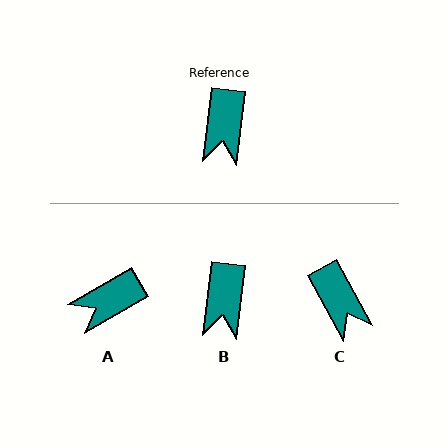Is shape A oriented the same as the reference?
No, it is off by about 53 degrees.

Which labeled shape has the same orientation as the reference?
B.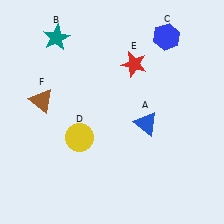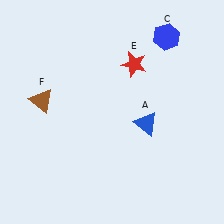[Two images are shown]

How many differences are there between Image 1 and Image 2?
There are 2 differences between the two images.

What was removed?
The teal star (B), the yellow circle (D) were removed in Image 2.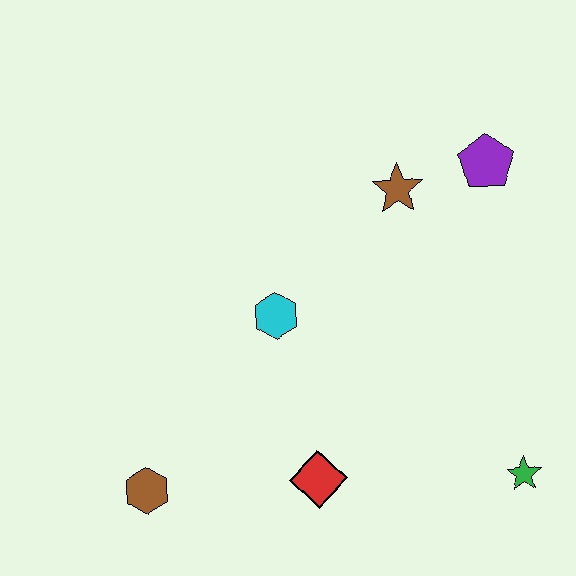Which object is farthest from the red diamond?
The purple pentagon is farthest from the red diamond.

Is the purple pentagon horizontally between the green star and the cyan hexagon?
Yes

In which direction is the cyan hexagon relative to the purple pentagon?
The cyan hexagon is to the left of the purple pentagon.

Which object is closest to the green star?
The red diamond is closest to the green star.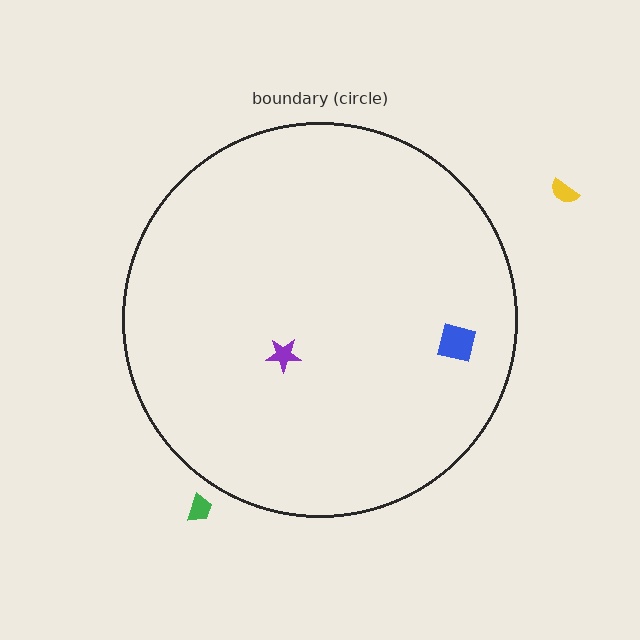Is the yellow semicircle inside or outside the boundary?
Outside.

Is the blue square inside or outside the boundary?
Inside.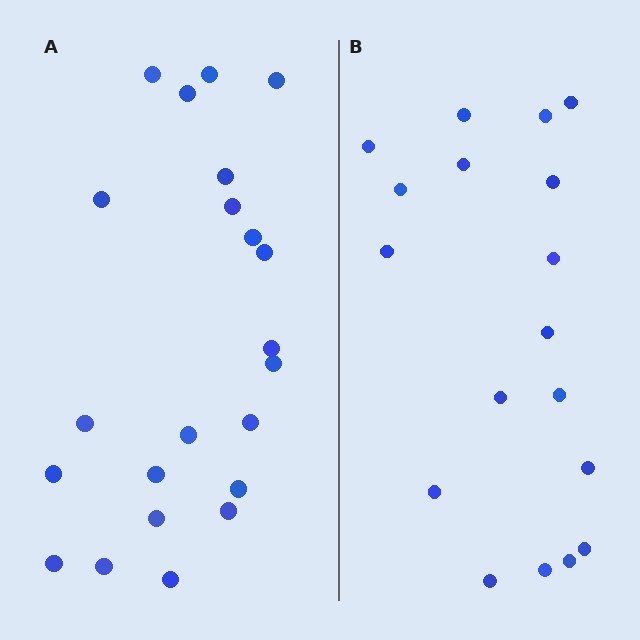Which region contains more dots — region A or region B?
Region A (the left region) has more dots.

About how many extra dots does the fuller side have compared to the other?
Region A has about 4 more dots than region B.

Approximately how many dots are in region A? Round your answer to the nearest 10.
About 20 dots. (The exact count is 22, which rounds to 20.)